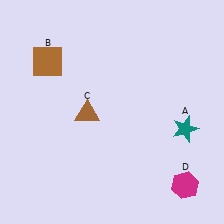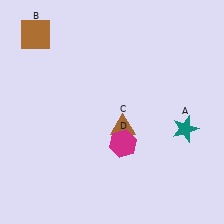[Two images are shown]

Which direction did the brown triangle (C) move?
The brown triangle (C) moved right.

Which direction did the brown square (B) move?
The brown square (B) moved up.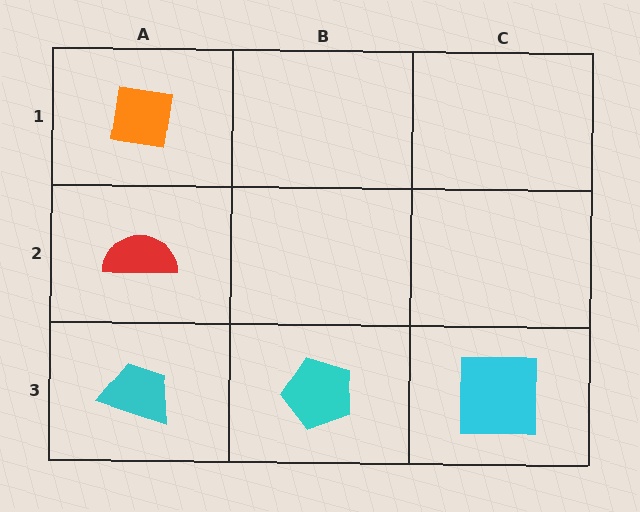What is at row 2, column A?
A red semicircle.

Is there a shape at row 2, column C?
No, that cell is empty.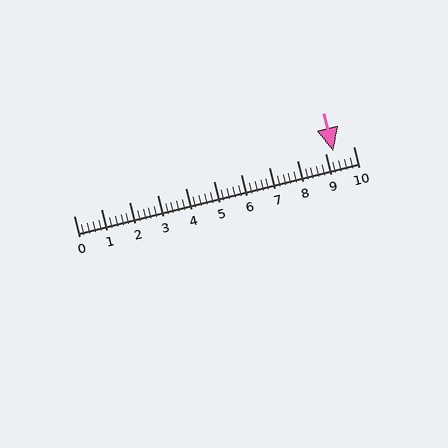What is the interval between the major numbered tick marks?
The major tick marks are spaced 1 units apart.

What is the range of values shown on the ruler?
The ruler shows values from 0 to 10.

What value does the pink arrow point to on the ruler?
The pink arrow points to approximately 9.3.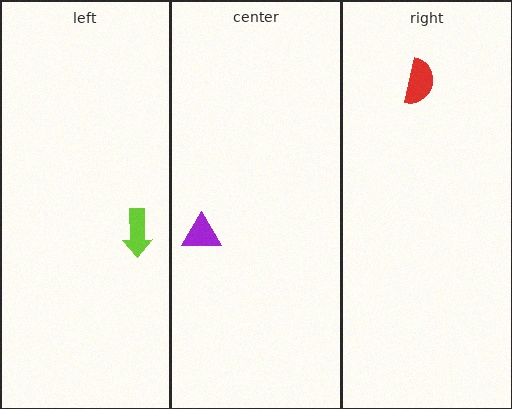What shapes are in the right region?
The red semicircle.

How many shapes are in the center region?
1.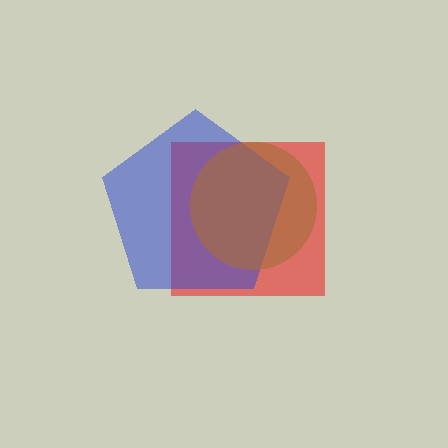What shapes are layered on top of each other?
The layered shapes are: a red square, a blue pentagon, a brown circle.